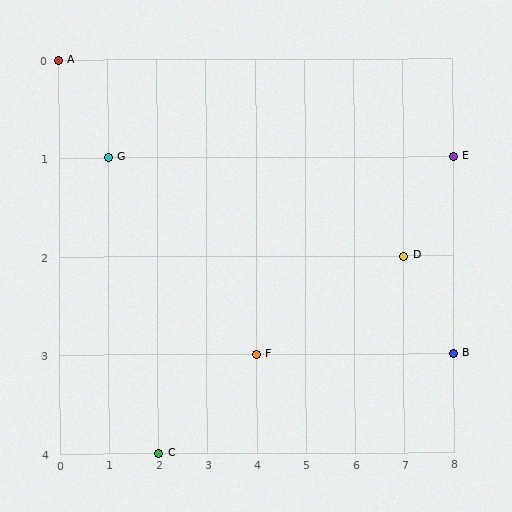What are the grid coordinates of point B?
Point B is at grid coordinates (8, 3).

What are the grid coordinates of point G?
Point G is at grid coordinates (1, 1).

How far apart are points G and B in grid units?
Points G and B are 7 columns and 2 rows apart (about 7.3 grid units diagonally).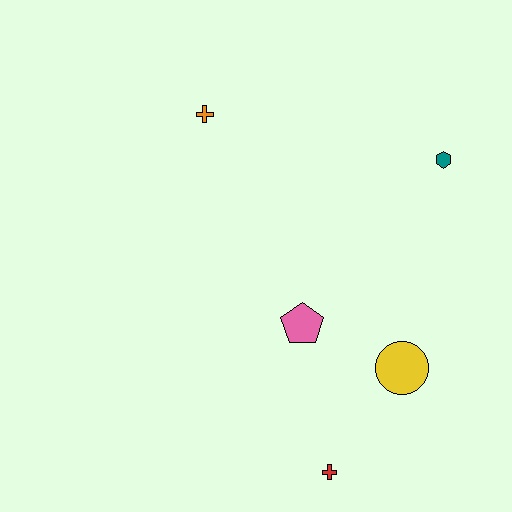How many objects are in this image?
There are 5 objects.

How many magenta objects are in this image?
There are no magenta objects.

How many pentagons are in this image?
There is 1 pentagon.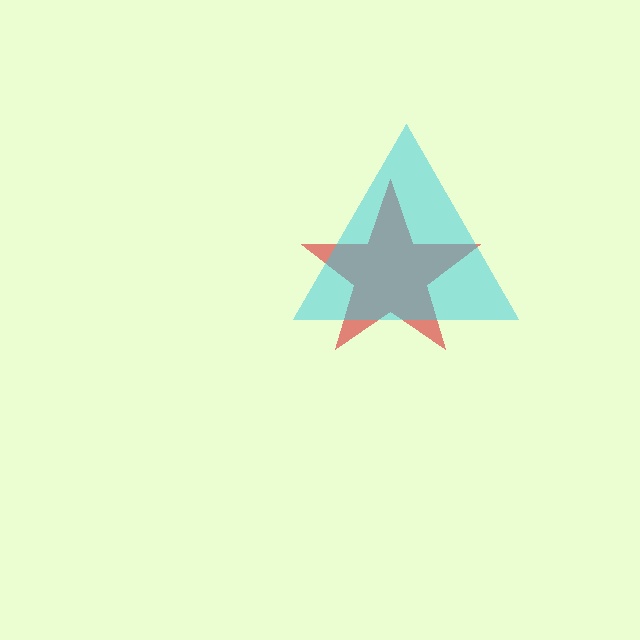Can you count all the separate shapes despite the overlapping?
Yes, there are 2 separate shapes.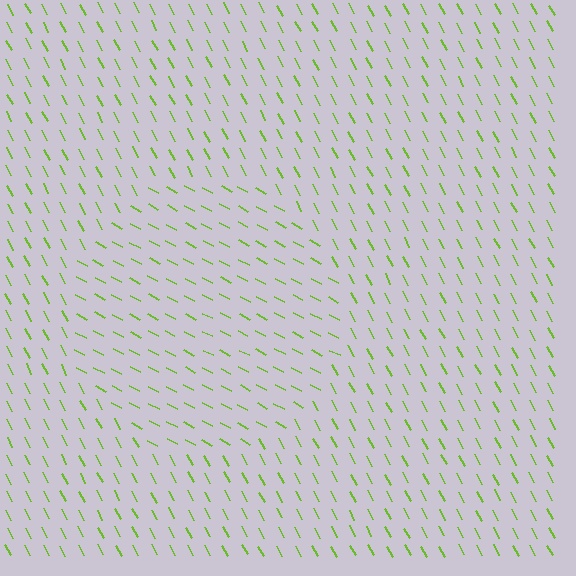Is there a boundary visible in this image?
Yes, there is a texture boundary formed by a change in line orientation.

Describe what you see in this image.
The image is filled with small lime line segments. A circle region in the image has lines oriented differently from the surrounding lines, creating a visible texture boundary.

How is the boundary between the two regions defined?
The boundary is defined purely by a change in line orientation (approximately 34 degrees difference). All lines are the same color and thickness.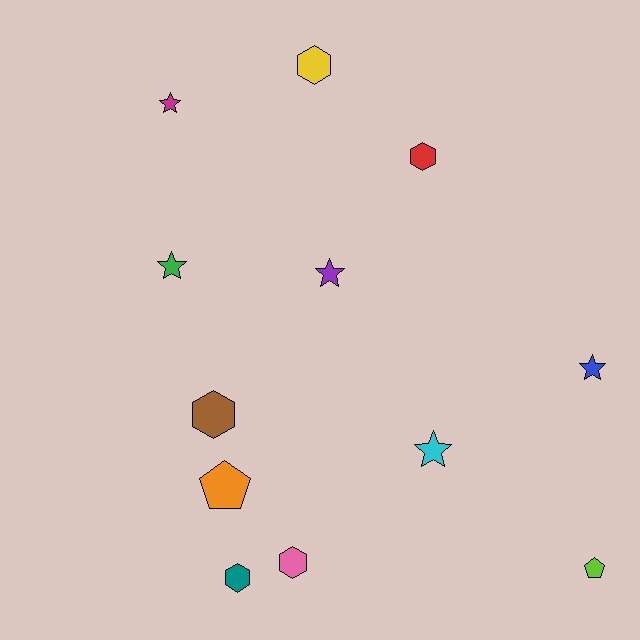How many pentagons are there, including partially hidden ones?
There are 2 pentagons.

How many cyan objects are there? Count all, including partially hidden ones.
There is 1 cyan object.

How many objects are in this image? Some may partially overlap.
There are 12 objects.